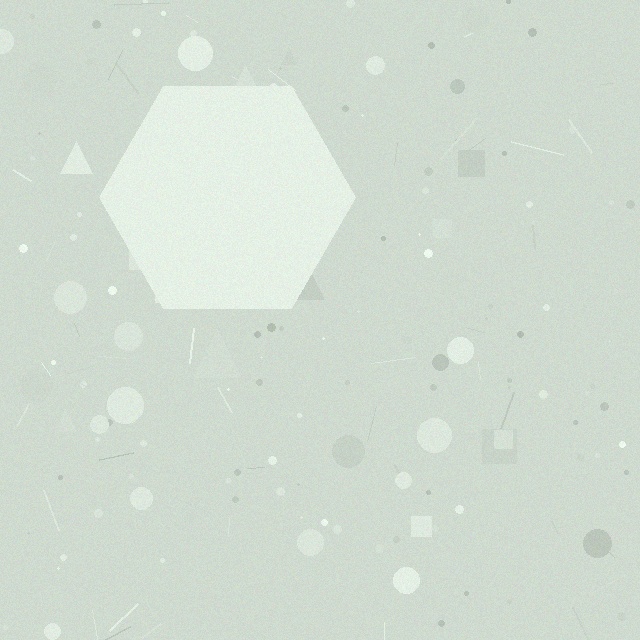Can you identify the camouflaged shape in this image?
The camouflaged shape is a hexagon.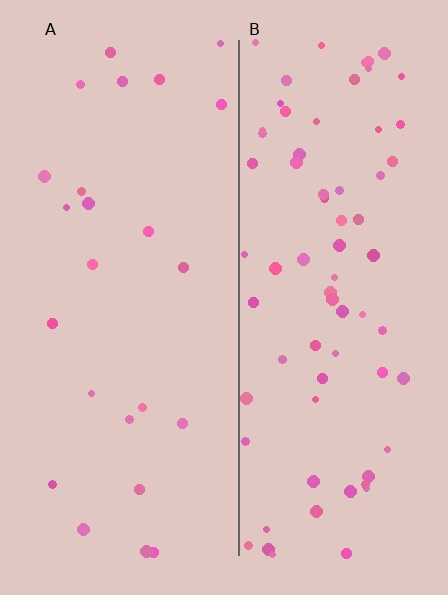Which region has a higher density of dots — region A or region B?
B (the right).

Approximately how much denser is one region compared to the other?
Approximately 3.1× — region B over region A.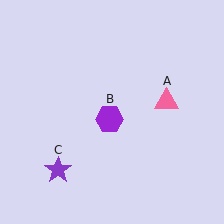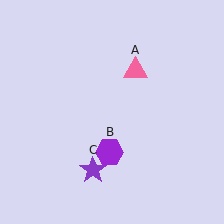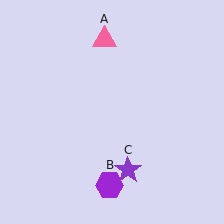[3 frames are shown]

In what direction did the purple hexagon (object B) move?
The purple hexagon (object B) moved down.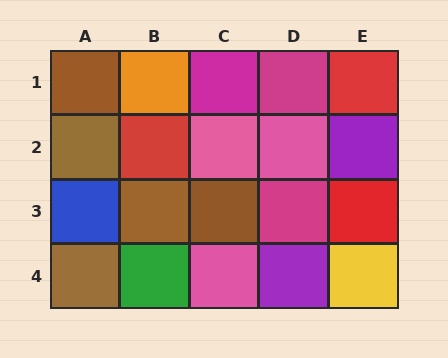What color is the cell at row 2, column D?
Pink.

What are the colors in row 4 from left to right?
Brown, green, pink, purple, yellow.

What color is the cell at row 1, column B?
Orange.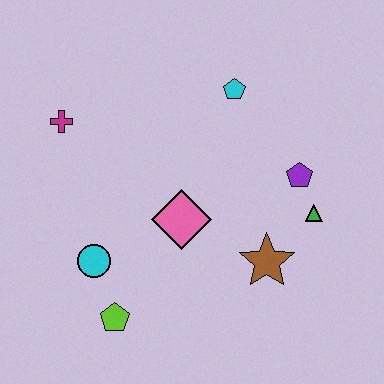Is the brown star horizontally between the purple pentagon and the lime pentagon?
Yes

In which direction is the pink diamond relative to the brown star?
The pink diamond is to the left of the brown star.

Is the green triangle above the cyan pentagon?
No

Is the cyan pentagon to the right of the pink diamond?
Yes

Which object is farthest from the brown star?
The magenta cross is farthest from the brown star.